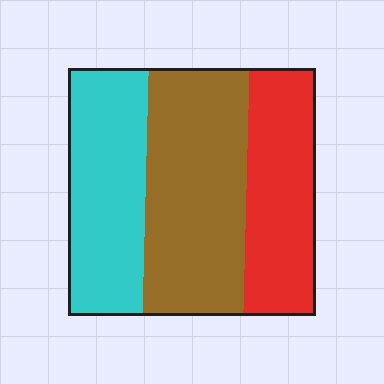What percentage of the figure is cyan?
Cyan takes up between a sixth and a third of the figure.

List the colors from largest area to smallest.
From largest to smallest: brown, cyan, red.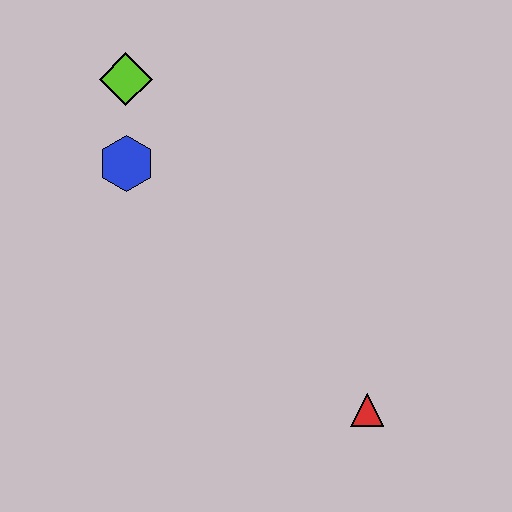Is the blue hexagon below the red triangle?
No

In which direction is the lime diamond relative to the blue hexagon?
The lime diamond is above the blue hexagon.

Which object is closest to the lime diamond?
The blue hexagon is closest to the lime diamond.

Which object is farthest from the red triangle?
The lime diamond is farthest from the red triangle.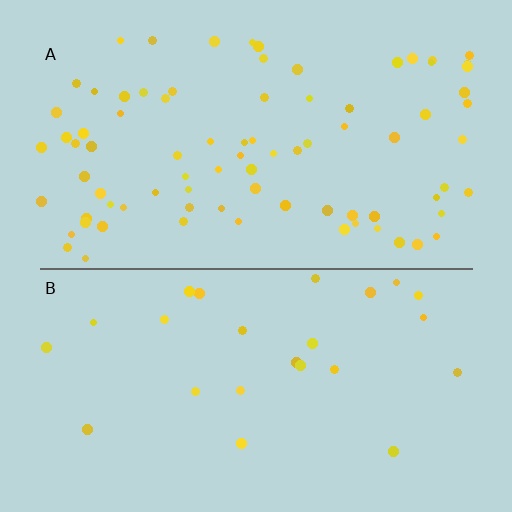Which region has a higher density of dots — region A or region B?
A (the top).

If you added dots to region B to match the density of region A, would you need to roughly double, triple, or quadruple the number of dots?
Approximately triple.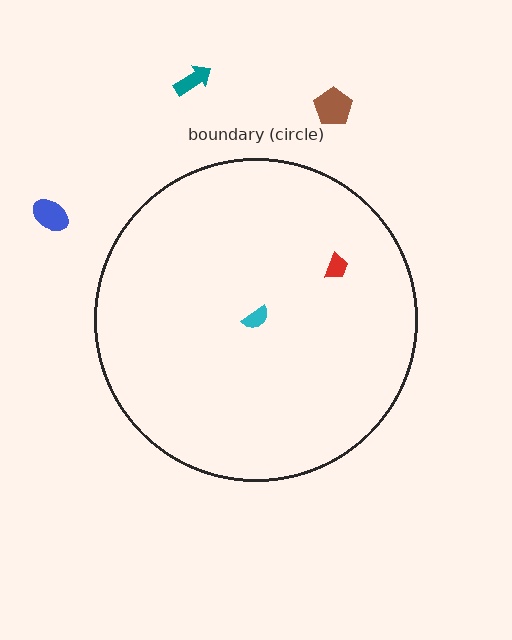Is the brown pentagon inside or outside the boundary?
Outside.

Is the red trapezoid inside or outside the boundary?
Inside.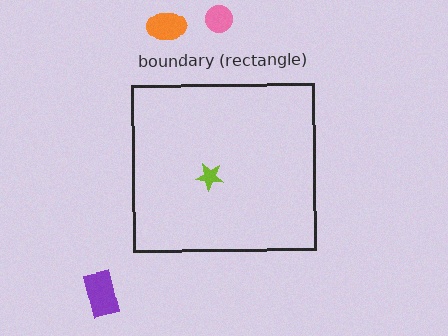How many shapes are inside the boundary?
1 inside, 3 outside.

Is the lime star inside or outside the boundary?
Inside.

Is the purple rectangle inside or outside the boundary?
Outside.